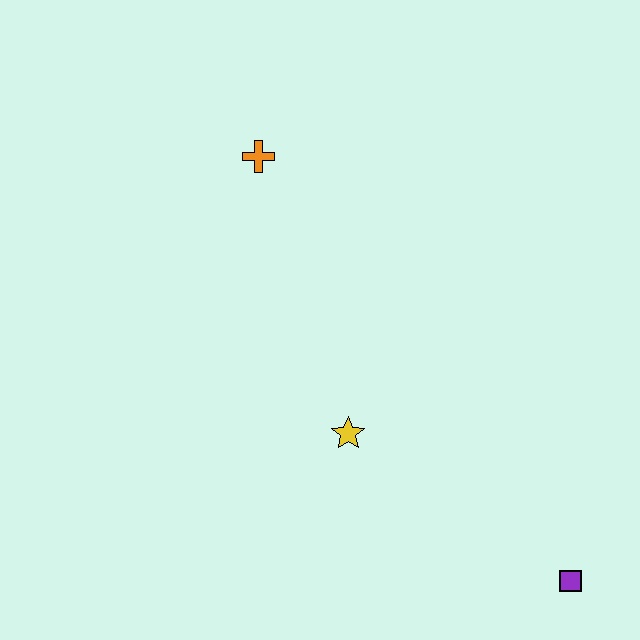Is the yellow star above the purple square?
Yes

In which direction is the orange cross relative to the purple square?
The orange cross is above the purple square.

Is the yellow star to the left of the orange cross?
No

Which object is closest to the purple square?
The yellow star is closest to the purple square.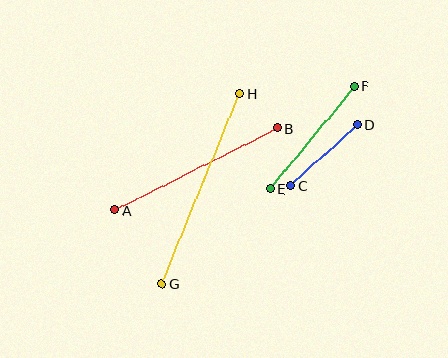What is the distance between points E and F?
The distance is approximately 133 pixels.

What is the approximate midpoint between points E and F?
The midpoint is at approximately (312, 138) pixels.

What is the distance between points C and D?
The distance is approximately 91 pixels.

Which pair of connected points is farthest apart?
Points G and H are farthest apart.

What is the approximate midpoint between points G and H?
The midpoint is at approximately (201, 189) pixels.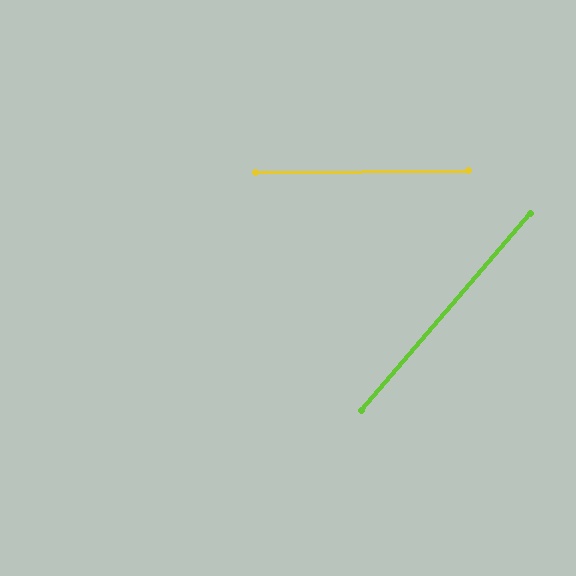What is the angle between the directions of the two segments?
Approximately 49 degrees.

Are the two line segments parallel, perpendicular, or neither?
Neither parallel nor perpendicular — they differ by about 49°.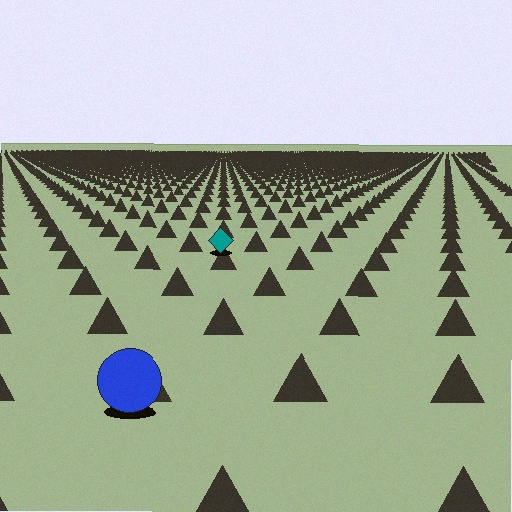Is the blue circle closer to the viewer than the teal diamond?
Yes. The blue circle is closer — you can tell from the texture gradient: the ground texture is coarser near it.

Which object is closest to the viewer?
The blue circle is closest. The texture marks near it are larger and more spread out.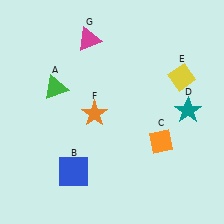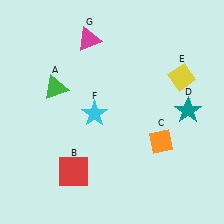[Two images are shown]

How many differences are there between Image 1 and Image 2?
There are 2 differences between the two images.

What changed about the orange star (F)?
In Image 1, F is orange. In Image 2, it changed to cyan.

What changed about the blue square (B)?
In Image 1, B is blue. In Image 2, it changed to red.